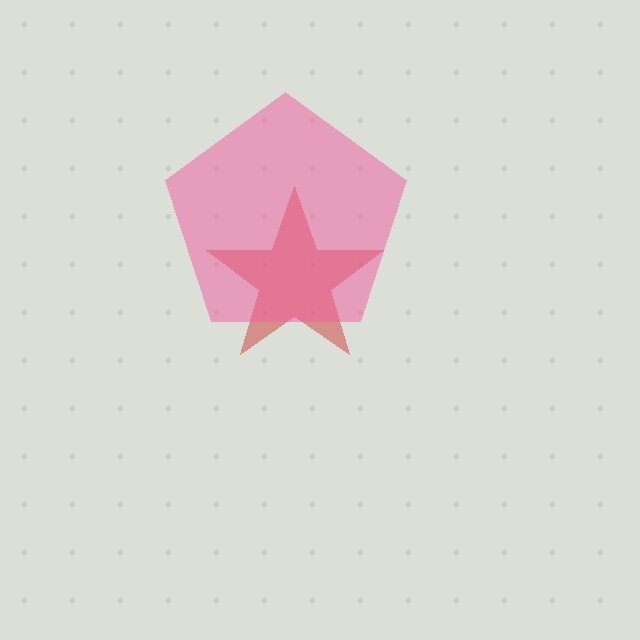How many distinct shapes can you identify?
There are 2 distinct shapes: a red star, a pink pentagon.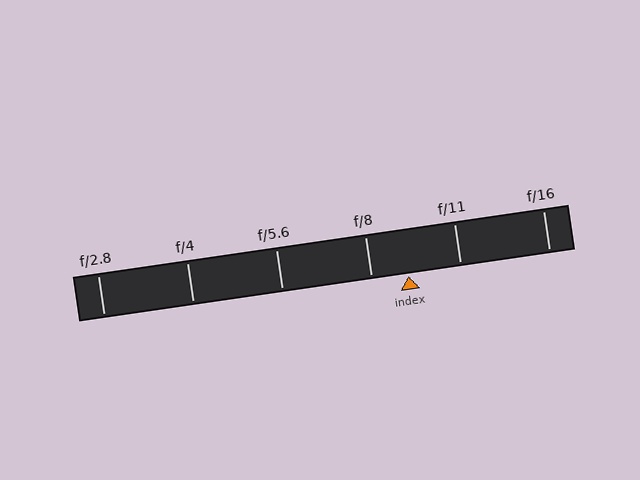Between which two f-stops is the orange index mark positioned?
The index mark is between f/8 and f/11.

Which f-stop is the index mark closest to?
The index mark is closest to f/8.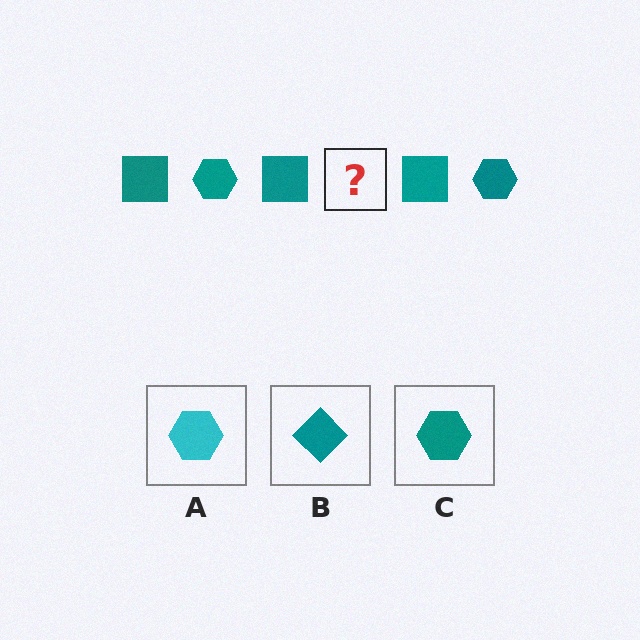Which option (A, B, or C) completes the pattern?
C.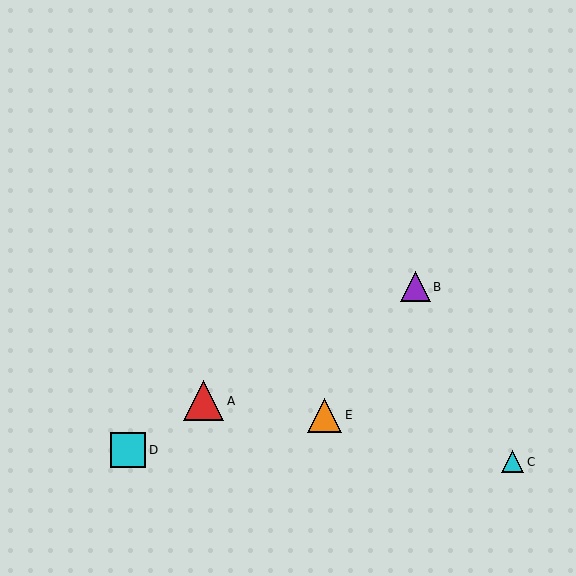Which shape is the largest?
The red triangle (labeled A) is the largest.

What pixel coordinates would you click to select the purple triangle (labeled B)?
Click at (415, 287) to select the purple triangle B.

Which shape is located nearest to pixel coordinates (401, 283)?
The purple triangle (labeled B) at (415, 287) is nearest to that location.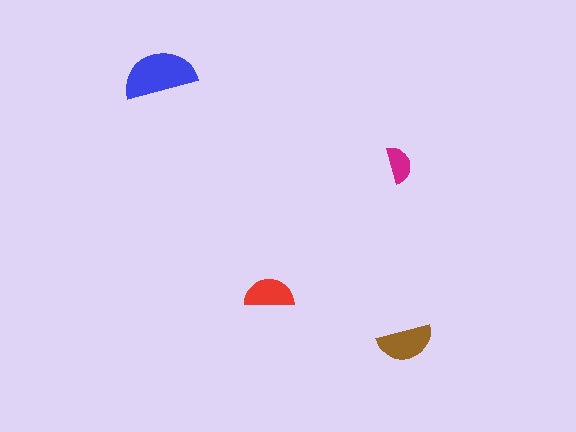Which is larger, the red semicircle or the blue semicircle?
The blue one.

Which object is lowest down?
The brown semicircle is bottommost.